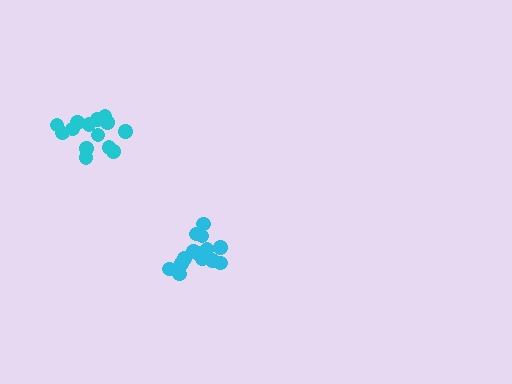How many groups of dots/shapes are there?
There are 2 groups.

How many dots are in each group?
Group 1: 15 dots, Group 2: 14 dots (29 total).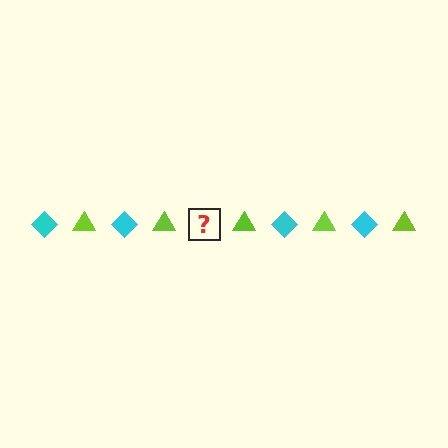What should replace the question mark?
The question mark should be replaced with a cyan diamond.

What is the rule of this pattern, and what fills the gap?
The rule is that the pattern alternates between cyan diamond and lime triangle. The gap should be filled with a cyan diamond.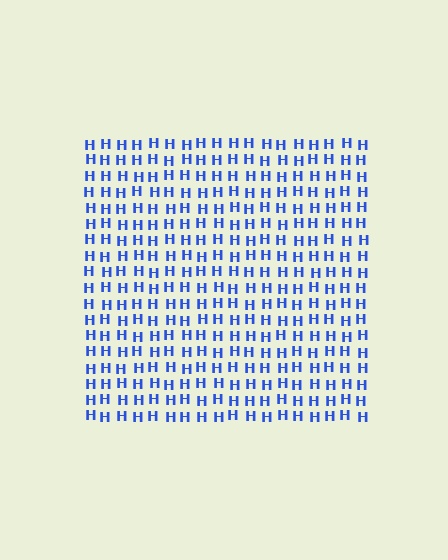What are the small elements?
The small elements are letter H's.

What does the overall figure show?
The overall figure shows a square.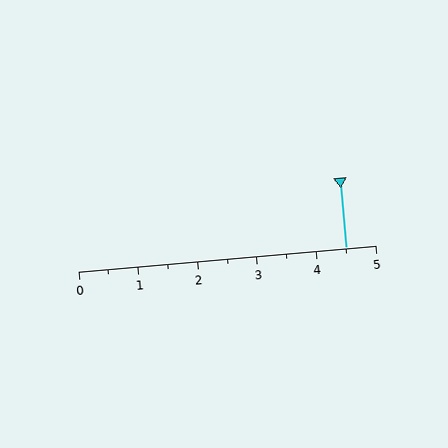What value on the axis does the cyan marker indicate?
The marker indicates approximately 4.5.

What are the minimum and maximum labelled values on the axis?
The axis runs from 0 to 5.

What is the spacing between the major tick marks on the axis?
The major ticks are spaced 1 apart.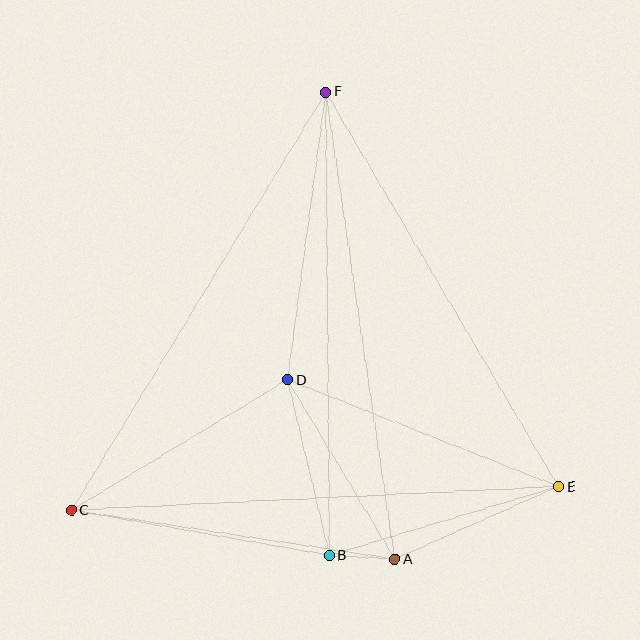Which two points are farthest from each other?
Points C and F are farthest from each other.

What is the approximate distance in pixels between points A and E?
The distance between A and E is approximately 179 pixels.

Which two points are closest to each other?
Points A and B are closest to each other.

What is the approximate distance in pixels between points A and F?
The distance between A and F is approximately 473 pixels.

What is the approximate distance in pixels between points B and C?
The distance between B and C is approximately 262 pixels.